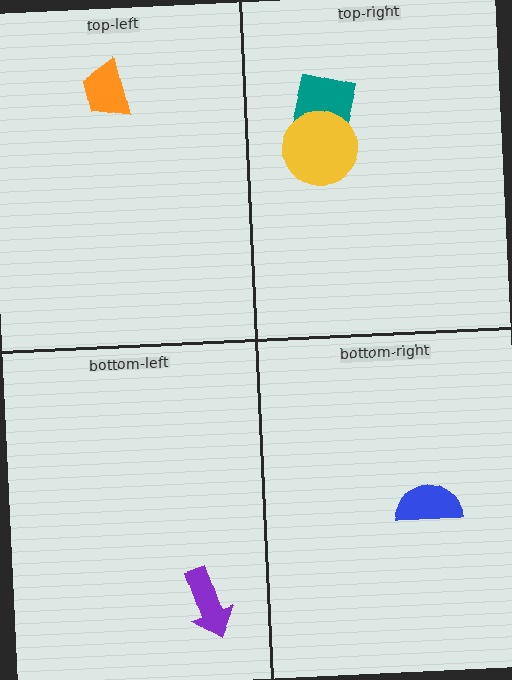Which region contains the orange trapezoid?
The top-left region.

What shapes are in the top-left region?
The orange trapezoid.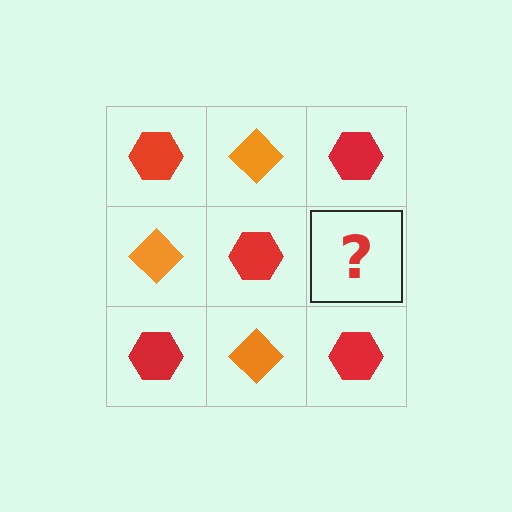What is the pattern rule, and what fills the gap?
The rule is that it alternates red hexagon and orange diamond in a checkerboard pattern. The gap should be filled with an orange diamond.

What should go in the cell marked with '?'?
The missing cell should contain an orange diamond.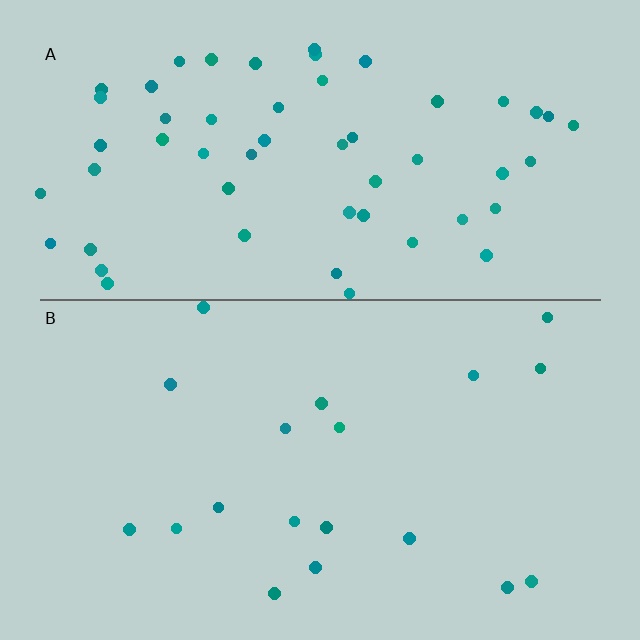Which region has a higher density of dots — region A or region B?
A (the top).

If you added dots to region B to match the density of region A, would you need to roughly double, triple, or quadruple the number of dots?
Approximately triple.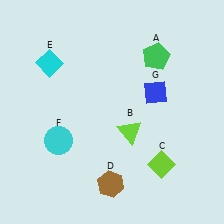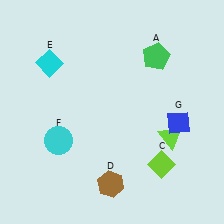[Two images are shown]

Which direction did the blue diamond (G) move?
The blue diamond (G) moved down.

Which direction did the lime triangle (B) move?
The lime triangle (B) moved right.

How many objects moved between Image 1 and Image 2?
2 objects moved between the two images.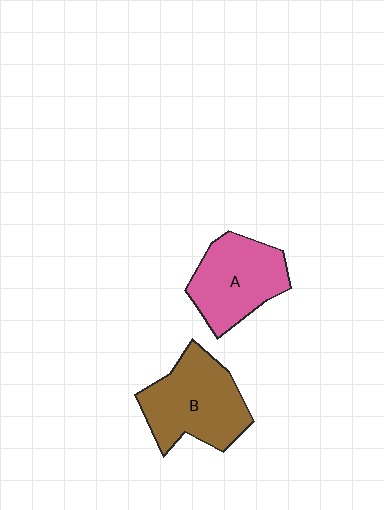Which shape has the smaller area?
Shape A (pink).